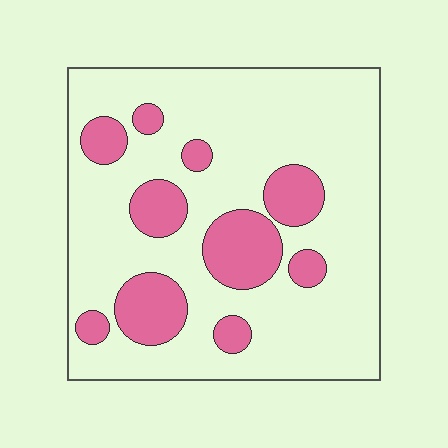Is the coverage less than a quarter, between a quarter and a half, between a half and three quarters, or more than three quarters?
Less than a quarter.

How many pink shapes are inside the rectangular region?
10.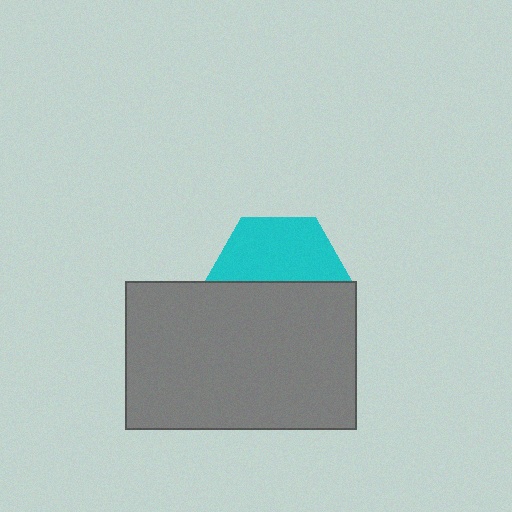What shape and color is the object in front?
The object in front is a gray rectangle.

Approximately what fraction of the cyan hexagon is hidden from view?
Roughly 51% of the cyan hexagon is hidden behind the gray rectangle.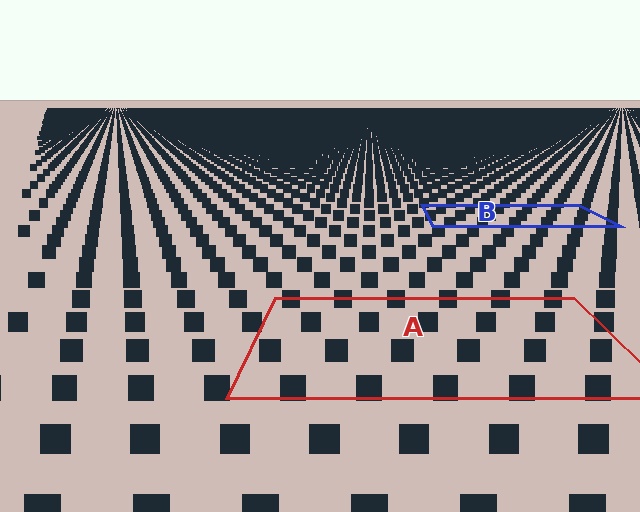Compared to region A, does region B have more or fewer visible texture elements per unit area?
Region B has more texture elements per unit area — they are packed more densely because it is farther away.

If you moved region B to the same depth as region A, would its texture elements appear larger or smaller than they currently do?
They would appear larger. At a closer depth, the same texture elements are projected at a bigger on-screen size.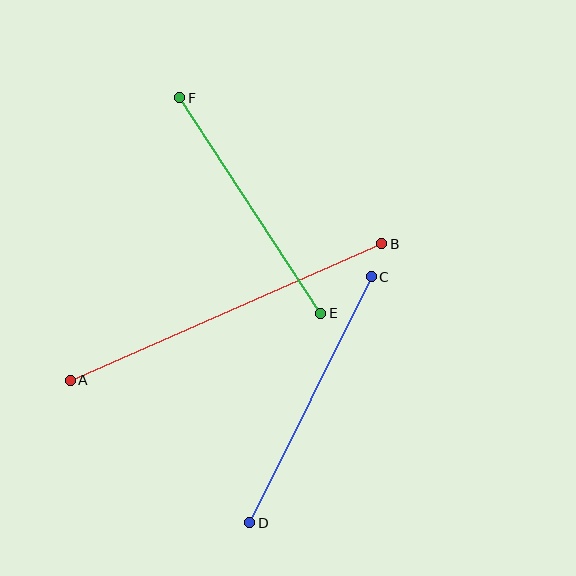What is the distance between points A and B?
The distance is approximately 340 pixels.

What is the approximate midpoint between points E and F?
The midpoint is at approximately (250, 206) pixels.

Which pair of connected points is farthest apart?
Points A and B are farthest apart.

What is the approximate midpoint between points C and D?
The midpoint is at approximately (310, 400) pixels.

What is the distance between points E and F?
The distance is approximately 257 pixels.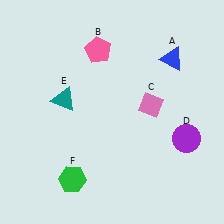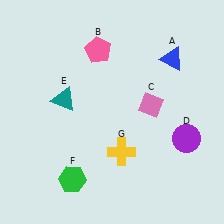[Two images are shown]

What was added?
A yellow cross (G) was added in Image 2.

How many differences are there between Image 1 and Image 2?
There is 1 difference between the two images.